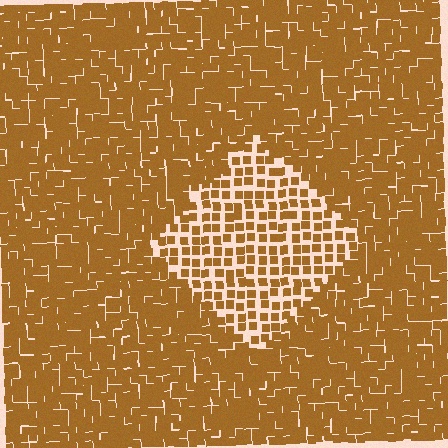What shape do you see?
I see a diamond.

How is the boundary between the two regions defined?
The boundary is defined by a change in element density (approximately 2.0x ratio). All elements are the same color, size, and shape.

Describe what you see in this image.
The image contains small brown elements arranged at two different densities. A diamond-shaped region is visible where the elements are less densely packed than the surrounding area.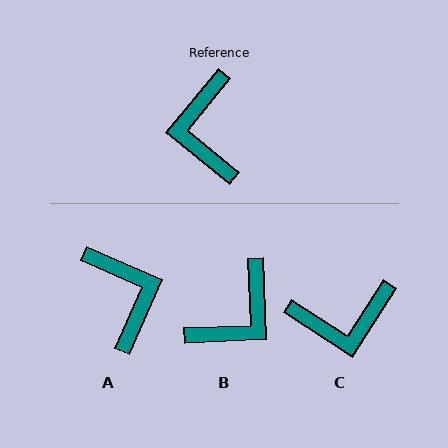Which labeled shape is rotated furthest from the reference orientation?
A, about 164 degrees away.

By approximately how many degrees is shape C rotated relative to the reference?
Approximately 97 degrees counter-clockwise.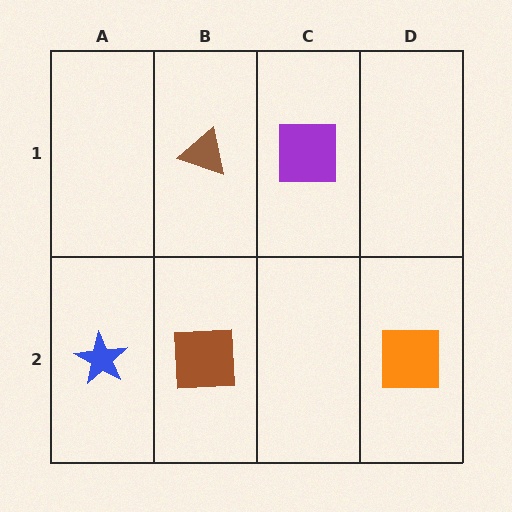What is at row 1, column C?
A purple square.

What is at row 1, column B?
A brown triangle.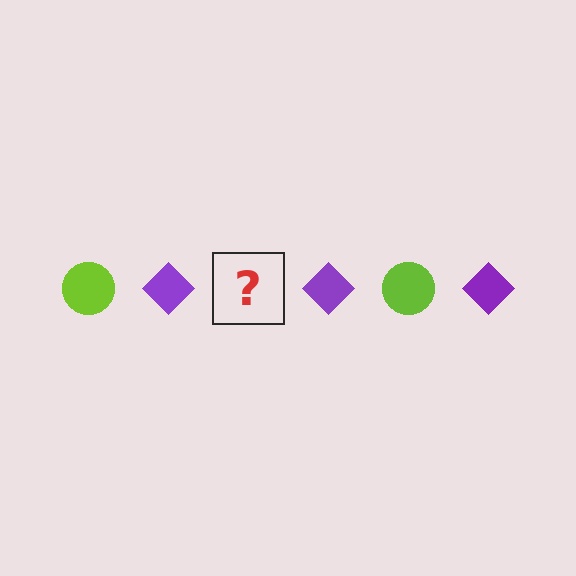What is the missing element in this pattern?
The missing element is a lime circle.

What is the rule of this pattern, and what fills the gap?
The rule is that the pattern alternates between lime circle and purple diamond. The gap should be filled with a lime circle.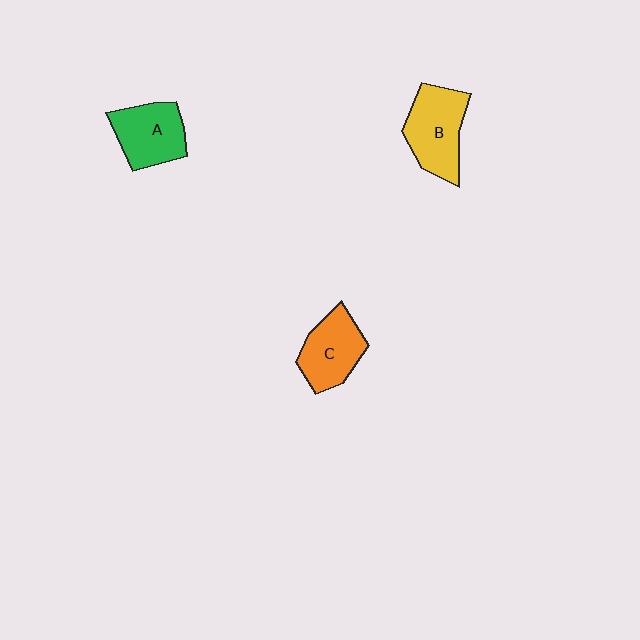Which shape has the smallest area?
Shape C (orange).